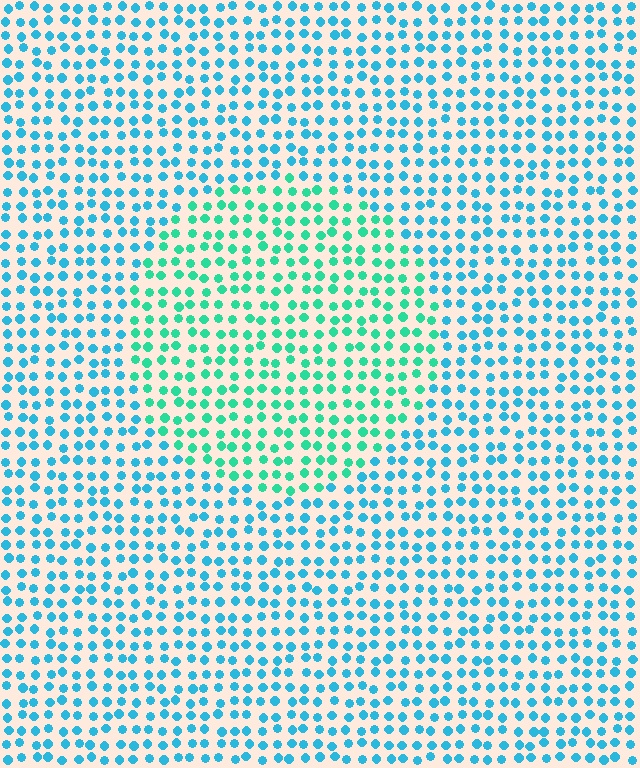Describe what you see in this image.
The image is filled with small cyan elements in a uniform arrangement. A circle-shaped region is visible where the elements are tinted to a slightly different hue, forming a subtle color boundary.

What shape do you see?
I see a circle.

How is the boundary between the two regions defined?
The boundary is defined purely by a slight shift in hue (about 34 degrees). Spacing, size, and orientation are identical on both sides.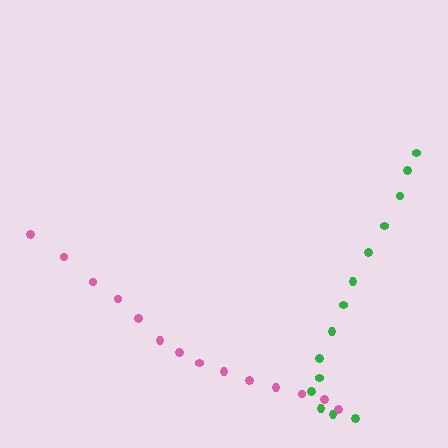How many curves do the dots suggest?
There are 2 distinct paths.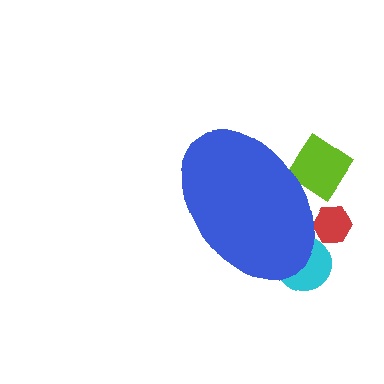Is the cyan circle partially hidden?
Yes, the cyan circle is partially hidden behind the blue ellipse.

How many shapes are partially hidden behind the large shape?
3 shapes are partially hidden.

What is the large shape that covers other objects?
A blue ellipse.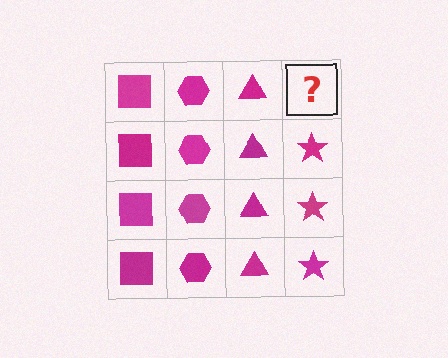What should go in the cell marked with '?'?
The missing cell should contain a magenta star.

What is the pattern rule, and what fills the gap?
The rule is that each column has a consistent shape. The gap should be filled with a magenta star.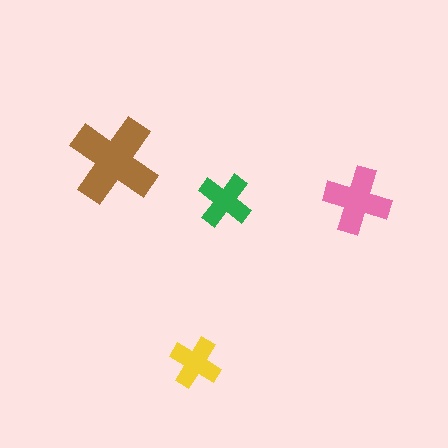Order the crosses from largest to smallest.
the brown one, the pink one, the green one, the yellow one.